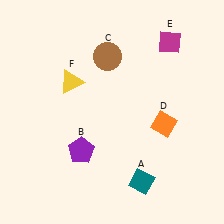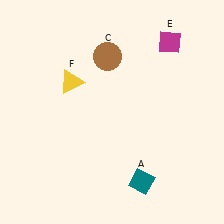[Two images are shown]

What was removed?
The orange diamond (D), the purple pentagon (B) were removed in Image 2.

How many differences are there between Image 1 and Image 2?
There are 2 differences between the two images.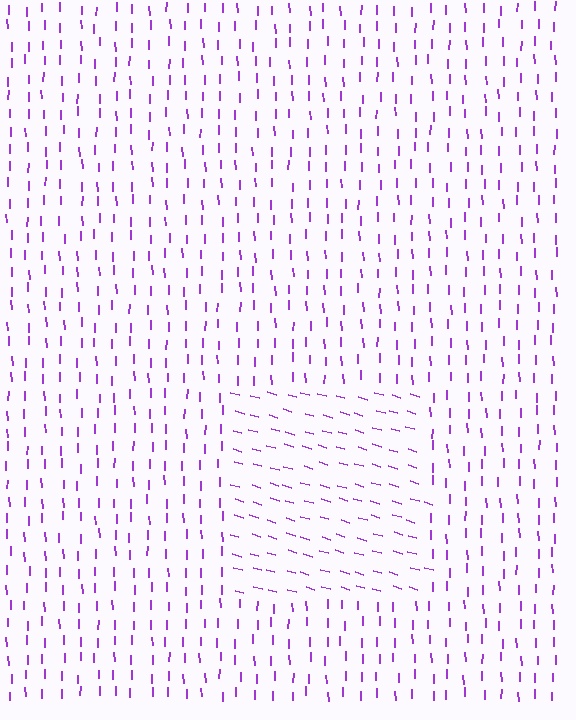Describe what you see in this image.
The image is filled with small purple line segments. A rectangle region in the image has lines oriented differently from the surrounding lines, creating a visible texture boundary.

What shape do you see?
I see a rectangle.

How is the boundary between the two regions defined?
The boundary is defined purely by a change in line orientation (approximately 73 degrees difference). All lines are the same color and thickness.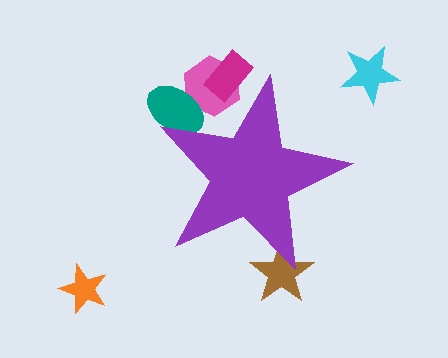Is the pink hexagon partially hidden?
Yes, the pink hexagon is partially hidden behind the purple star.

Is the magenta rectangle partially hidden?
Yes, the magenta rectangle is partially hidden behind the purple star.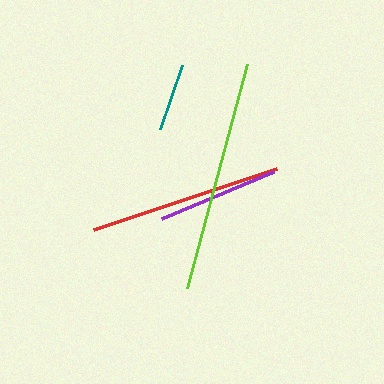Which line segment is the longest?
The lime line is the longest at approximately 232 pixels.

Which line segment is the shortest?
The teal line is the shortest at approximately 69 pixels.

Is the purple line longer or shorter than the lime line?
The lime line is longer than the purple line.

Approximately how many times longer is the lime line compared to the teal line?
The lime line is approximately 3.4 times the length of the teal line.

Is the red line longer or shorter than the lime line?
The lime line is longer than the red line.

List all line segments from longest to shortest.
From longest to shortest: lime, red, purple, teal.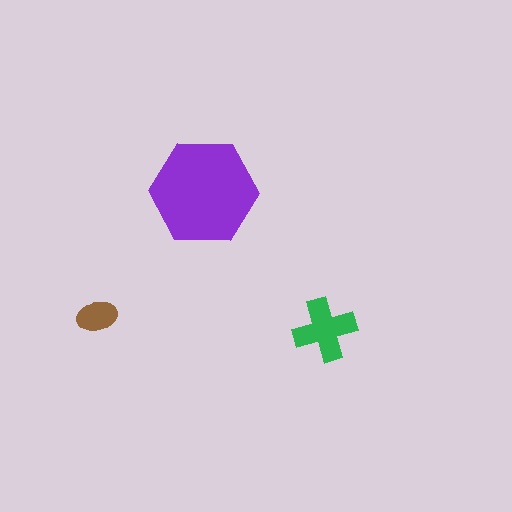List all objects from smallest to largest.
The brown ellipse, the green cross, the purple hexagon.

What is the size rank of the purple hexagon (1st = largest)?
1st.